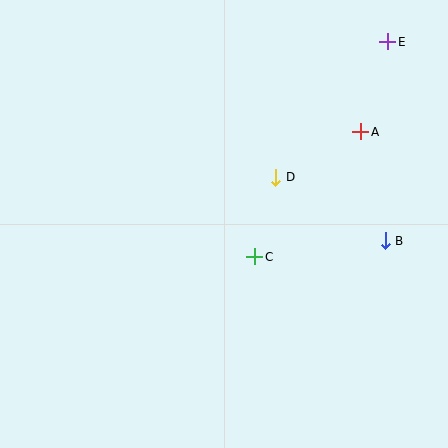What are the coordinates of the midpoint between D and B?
The midpoint between D and B is at (330, 209).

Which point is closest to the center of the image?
Point C at (255, 257) is closest to the center.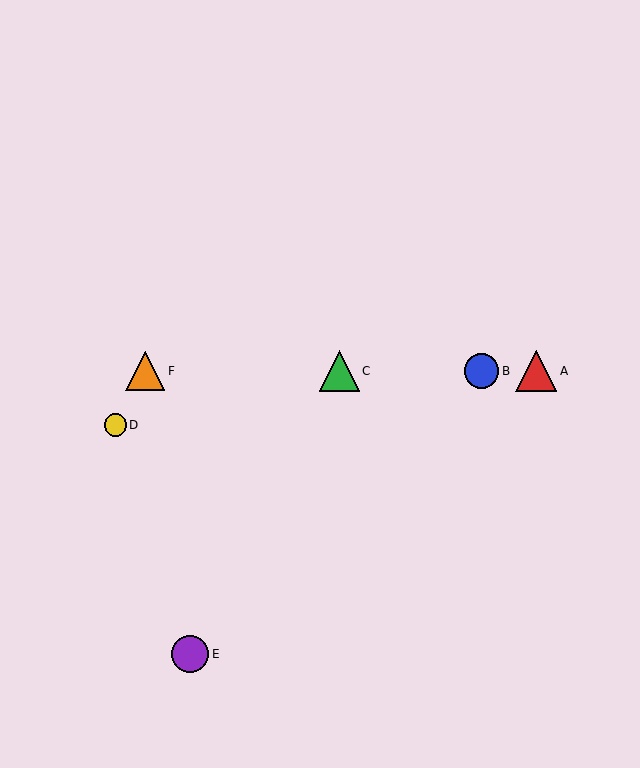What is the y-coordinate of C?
Object C is at y≈371.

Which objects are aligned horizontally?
Objects A, B, C, F are aligned horizontally.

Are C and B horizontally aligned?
Yes, both are at y≈371.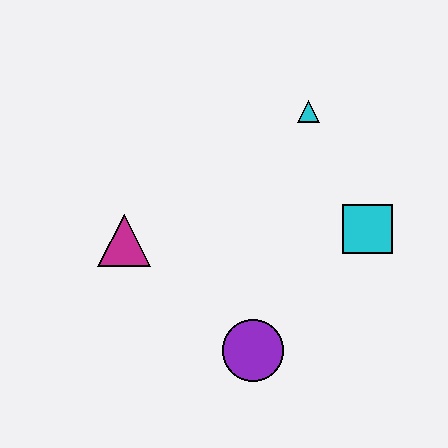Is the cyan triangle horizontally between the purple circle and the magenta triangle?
No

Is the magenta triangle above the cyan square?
No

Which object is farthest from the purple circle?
The cyan triangle is farthest from the purple circle.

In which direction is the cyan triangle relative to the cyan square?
The cyan triangle is above the cyan square.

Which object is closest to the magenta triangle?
The purple circle is closest to the magenta triangle.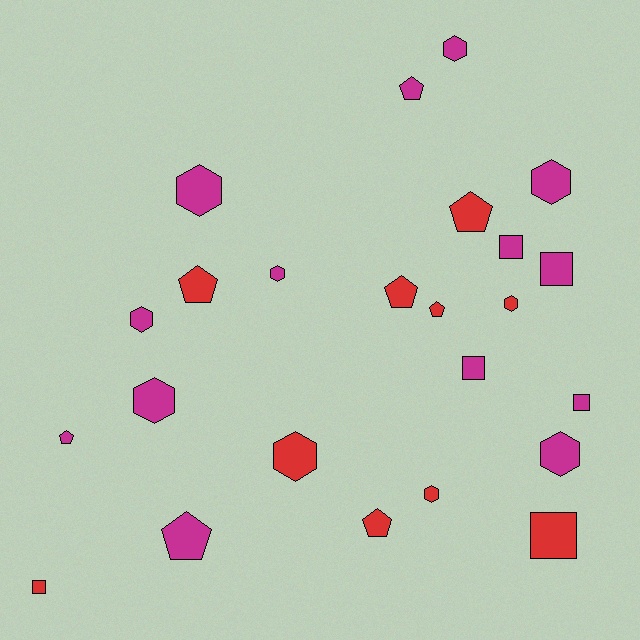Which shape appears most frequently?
Hexagon, with 10 objects.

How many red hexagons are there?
There are 3 red hexagons.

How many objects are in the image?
There are 24 objects.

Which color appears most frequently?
Magenta, with 14 objects.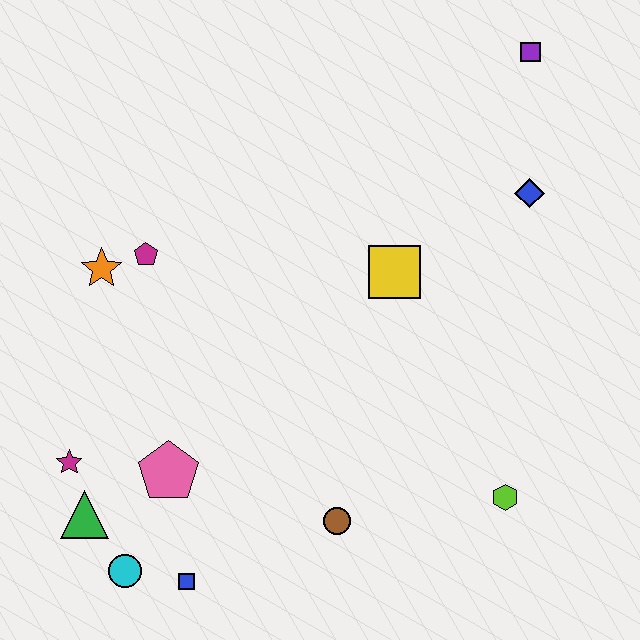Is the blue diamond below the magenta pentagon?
No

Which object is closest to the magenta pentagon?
The orange star is closest to the magenta pentagon.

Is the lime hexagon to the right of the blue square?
Yes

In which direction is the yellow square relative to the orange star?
The yellow square is to the right of the orange star.